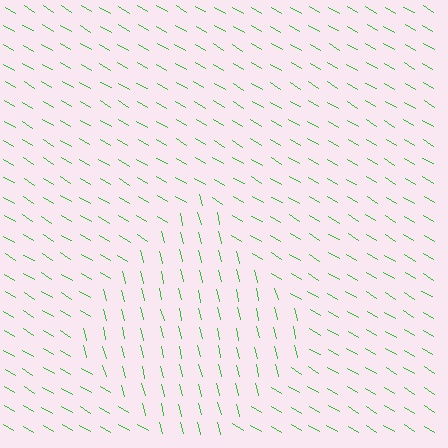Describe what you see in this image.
The image is filled with small green line segments. A diamond region in the image has lines oriented differently from the surrounding lines, creating a visible texture boundary.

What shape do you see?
I see a diamond.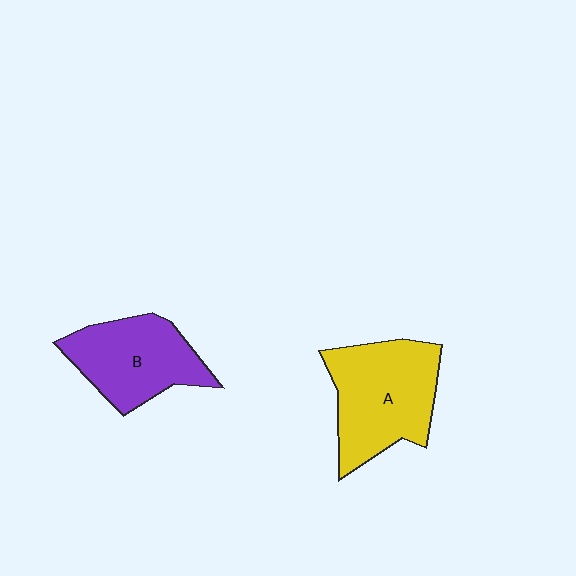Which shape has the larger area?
Shape A (yellow).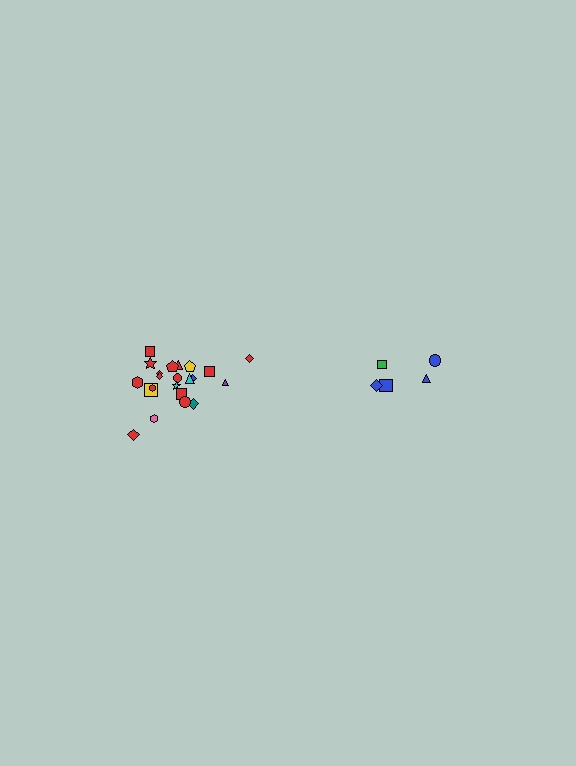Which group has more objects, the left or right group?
The left group.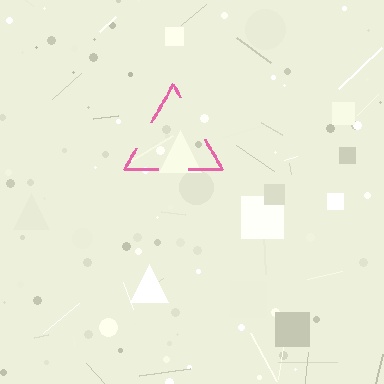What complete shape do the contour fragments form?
The contour fragments form a triangle.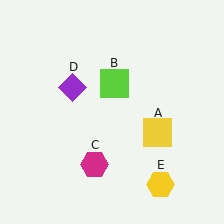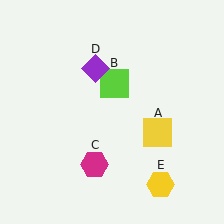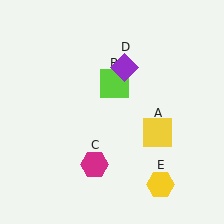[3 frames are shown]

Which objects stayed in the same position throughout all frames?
Yellow square (object A) and lime square (object B) and magenta hexagon (object C) and yellow hexagon (object E) remained stationary.